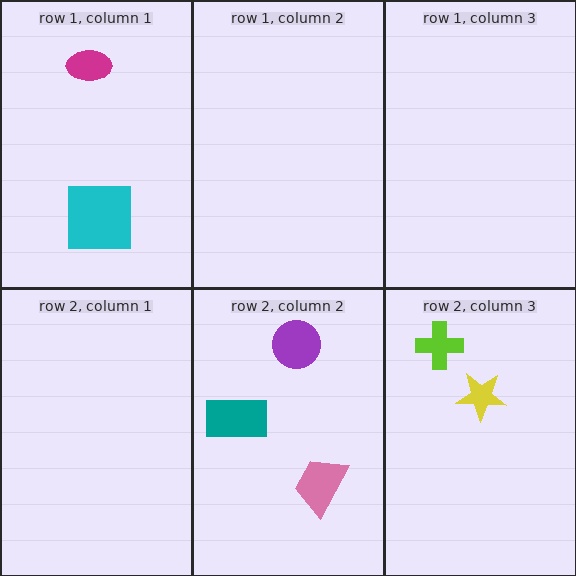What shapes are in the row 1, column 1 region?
The magenta ellipse, the cyan square.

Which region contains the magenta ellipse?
The row 1, column 1 region.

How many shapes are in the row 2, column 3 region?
2.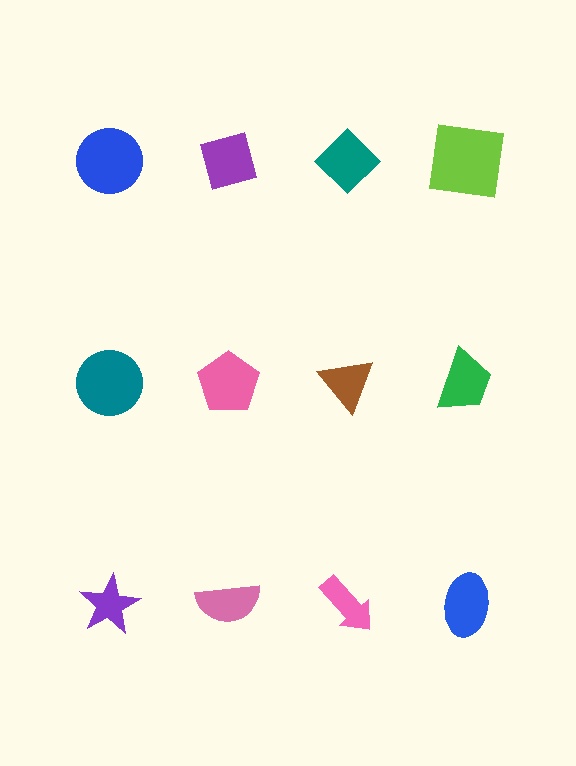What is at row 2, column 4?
A green trapezoid.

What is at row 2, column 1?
A teal circle.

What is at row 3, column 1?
A purple star.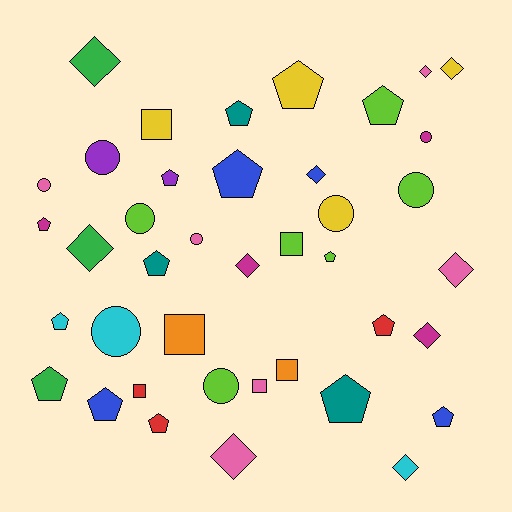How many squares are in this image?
There are 6 squares.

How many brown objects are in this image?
There are no brown objects.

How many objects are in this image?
There are 40 objects.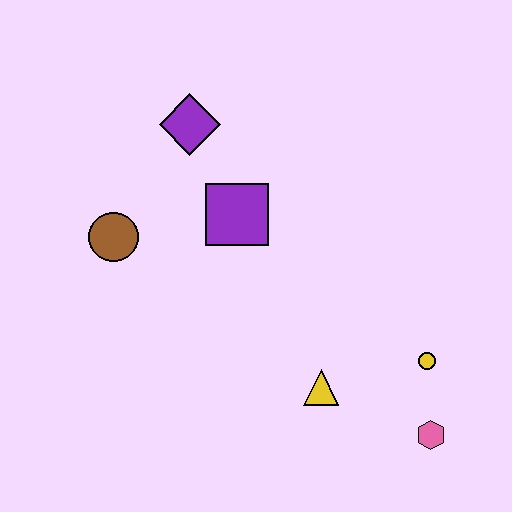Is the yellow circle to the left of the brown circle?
No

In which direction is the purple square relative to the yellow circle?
The purple square is to the left of the yellow circle.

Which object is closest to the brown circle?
The purple square is closest to the brown circle.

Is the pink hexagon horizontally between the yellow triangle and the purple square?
No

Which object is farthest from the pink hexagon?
The purple diamond is farthest from the pink hexagon.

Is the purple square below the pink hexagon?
No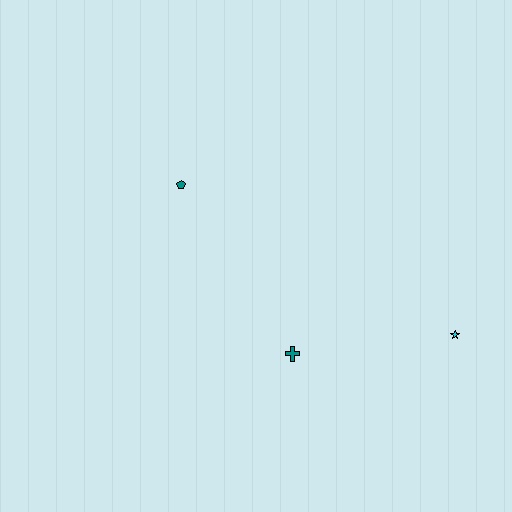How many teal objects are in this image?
There are 2 teal objects.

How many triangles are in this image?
There are no triangles.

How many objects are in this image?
There are 3 objects.